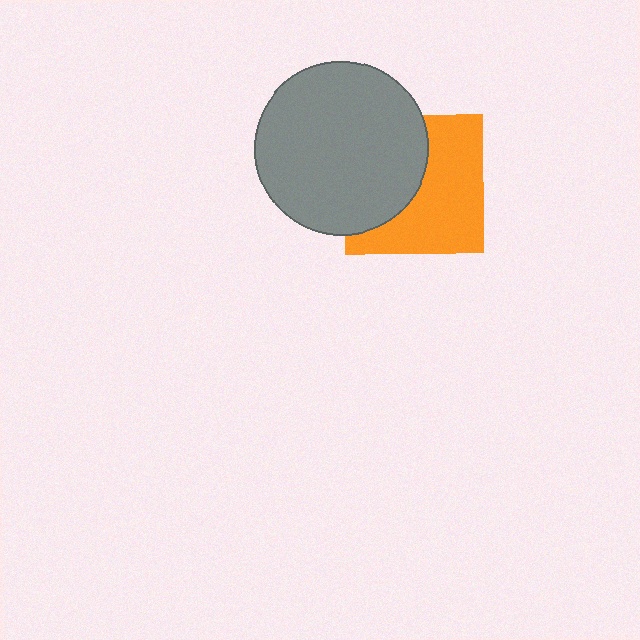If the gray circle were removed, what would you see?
You would see the complete orange square.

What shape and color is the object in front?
The object in front is a gray circle.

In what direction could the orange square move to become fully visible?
The orange square could move right. That would shift it out from behind the gray circle entirely.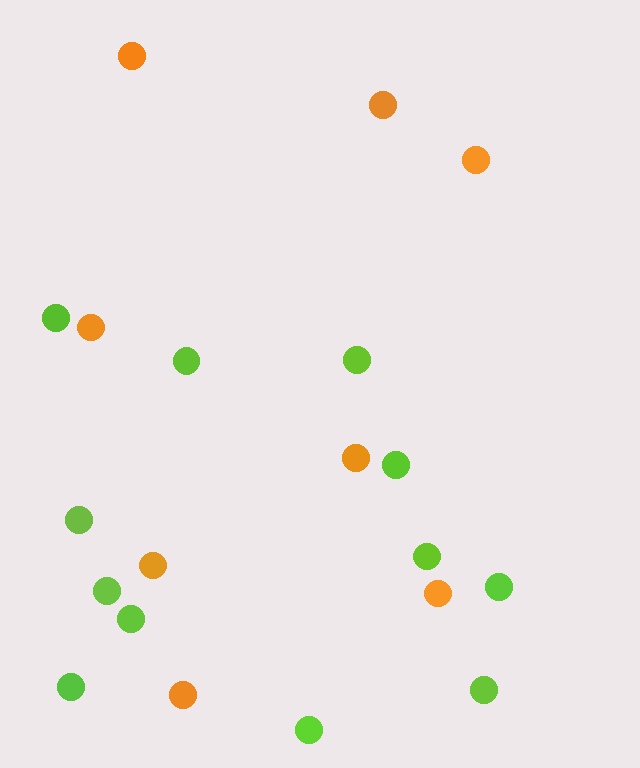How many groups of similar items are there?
There are 2 groups: one group of orange circles (8) and one group of lime circles (12).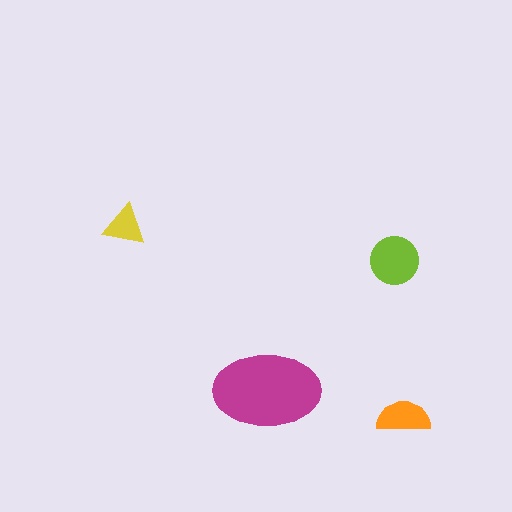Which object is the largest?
The magenta ellipse.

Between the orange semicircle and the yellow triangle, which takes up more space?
The orange semicircle.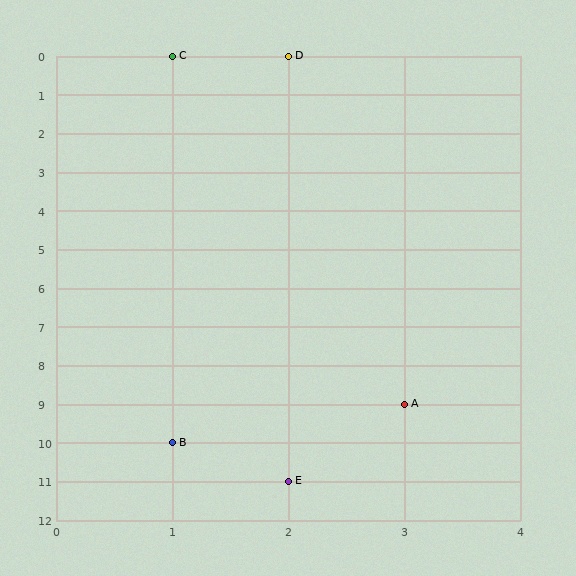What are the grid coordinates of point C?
Point C is at grid coordinates (1, 0).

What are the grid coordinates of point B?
Point B is at grid coordinates (1, 10).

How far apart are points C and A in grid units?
Points C and A are 2 columns and 9 rows apart (about 9.2 grid units diagonally).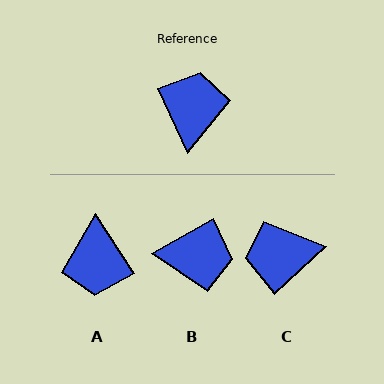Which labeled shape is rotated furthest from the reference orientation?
A, about 172 degrees away.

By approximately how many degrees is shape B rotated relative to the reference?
Approximately 86 degrees clockwise.